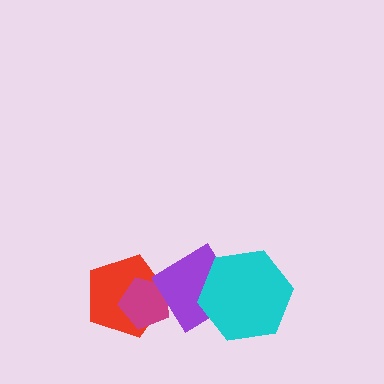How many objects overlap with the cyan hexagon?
1 object overlaps with the cyan hexagon.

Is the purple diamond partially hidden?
Yes, it is partially covered by another shape.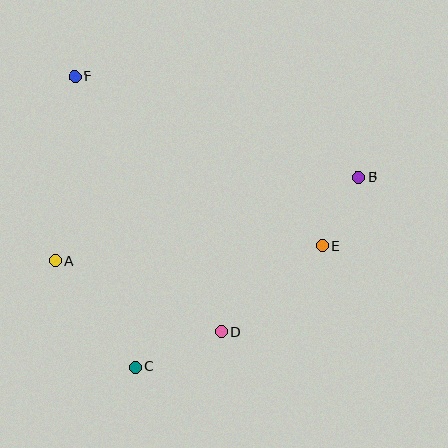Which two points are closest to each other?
Points B and E are closest to each other.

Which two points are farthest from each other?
Points A and B are farthest from each other.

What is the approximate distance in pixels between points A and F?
The distance between A and F is approximately 185 pixels.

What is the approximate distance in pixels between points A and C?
The distance between A and C is approximately 133 pixels.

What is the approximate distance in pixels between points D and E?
The distance between D and E is approximately 132 pixels.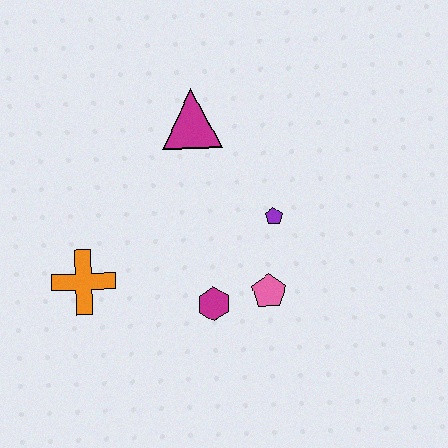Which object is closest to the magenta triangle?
The purple pentagon is closest to the magenta triangle.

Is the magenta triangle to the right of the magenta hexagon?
No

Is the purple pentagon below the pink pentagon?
No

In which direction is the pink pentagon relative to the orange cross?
The pink pentagon is to the right of the orange cross.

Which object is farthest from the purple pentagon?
The orange cross is farthest from the purple pentagon.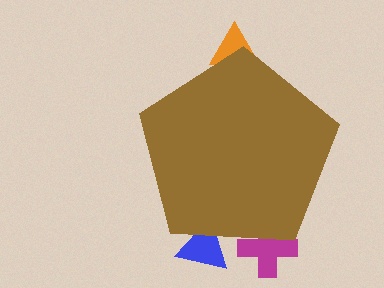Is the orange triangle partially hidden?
Yes, the orange triangle is partially hidden behind the brown pentagon.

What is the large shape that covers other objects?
A brown pentagon.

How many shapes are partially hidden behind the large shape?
3 shapes are partially hidden.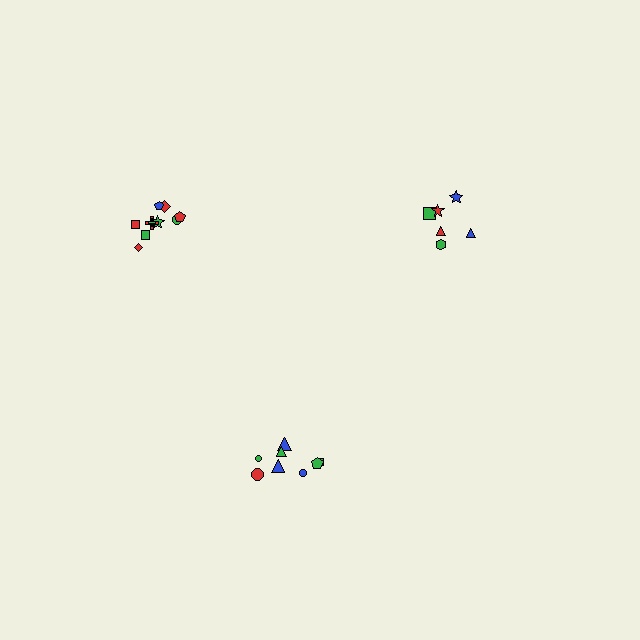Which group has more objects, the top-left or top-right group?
The top-left group.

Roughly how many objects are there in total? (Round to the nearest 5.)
Roughly 25 objects in total.